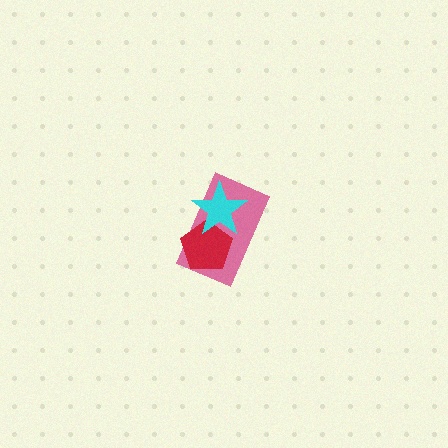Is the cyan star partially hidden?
No, no other shape covers it.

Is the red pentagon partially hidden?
Yes, it is partially covered by another shape.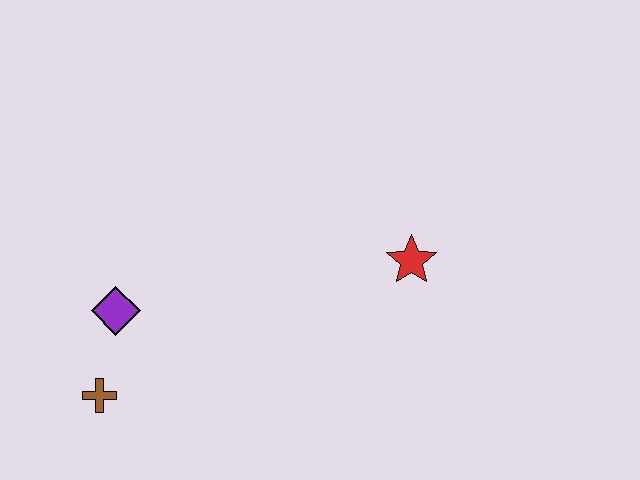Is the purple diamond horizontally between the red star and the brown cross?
Yes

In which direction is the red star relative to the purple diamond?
The red star is to the right of the purple diamond.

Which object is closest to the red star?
The purple diamond is closest to the red star.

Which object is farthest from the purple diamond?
The red star is farthest from the purple diamond.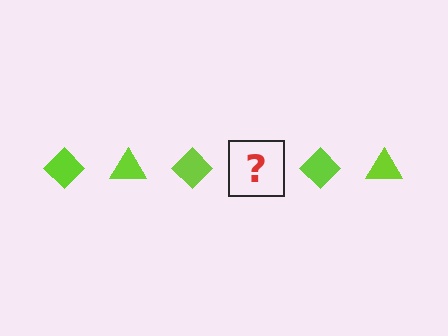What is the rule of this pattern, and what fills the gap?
The rule is that the pattern cycles through diamond, triangle shapes in lime. The gap should be filled with a lime triangle.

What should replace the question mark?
The question mark should be replaced with a lime triangle.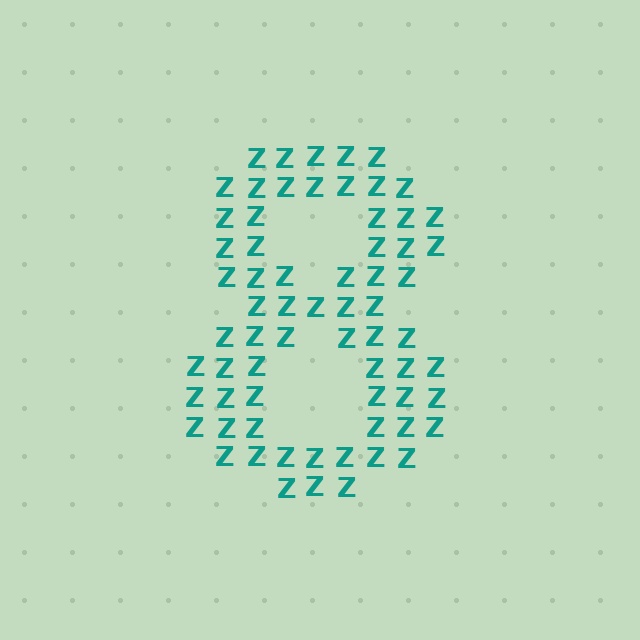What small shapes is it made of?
It is made of small letter Z's.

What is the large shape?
The large shape is the digit 8.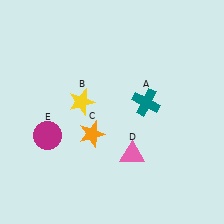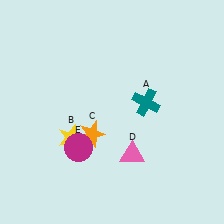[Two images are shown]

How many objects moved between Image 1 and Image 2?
2 objects moved between the two images.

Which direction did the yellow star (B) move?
The yellow star (B) moved down.